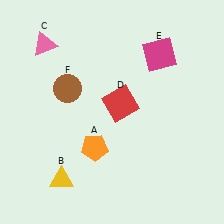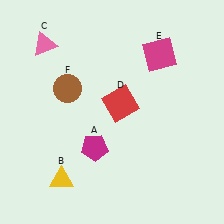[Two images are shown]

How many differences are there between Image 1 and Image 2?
There is 1 difference between the two images.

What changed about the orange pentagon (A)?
In Image 1, A is orange. In Image 2, it changed to magenta.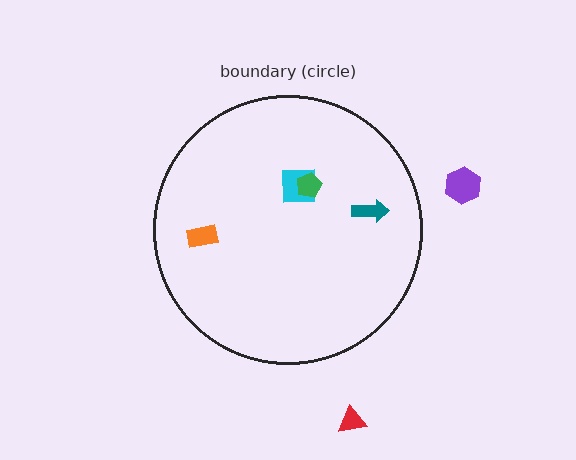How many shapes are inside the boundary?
4 inside, 2 outside.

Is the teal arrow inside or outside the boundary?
Inside.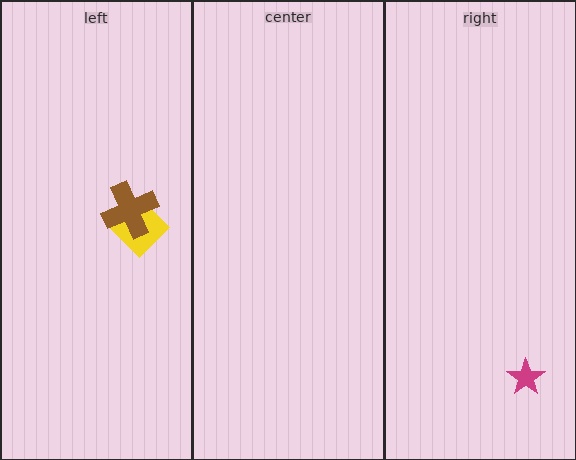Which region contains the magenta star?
The right region.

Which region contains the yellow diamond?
The left region.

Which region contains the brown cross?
The left region.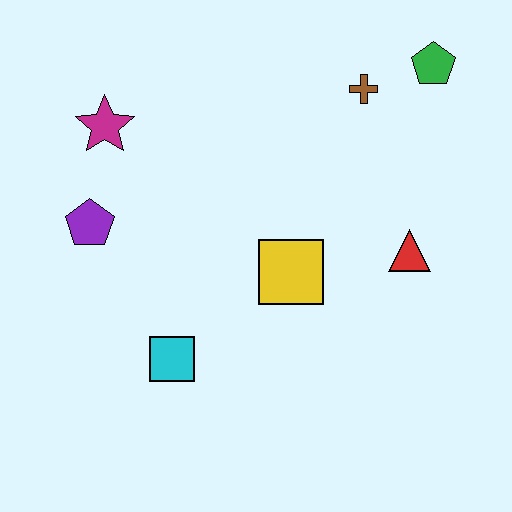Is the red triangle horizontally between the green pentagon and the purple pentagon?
Yes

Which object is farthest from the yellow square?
The green pentagon is farthest from the yellow square.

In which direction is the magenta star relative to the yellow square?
The magenta star is to the left of the yellow square.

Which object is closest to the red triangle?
The yellow square is closest to the red triangle.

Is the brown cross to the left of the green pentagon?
Yes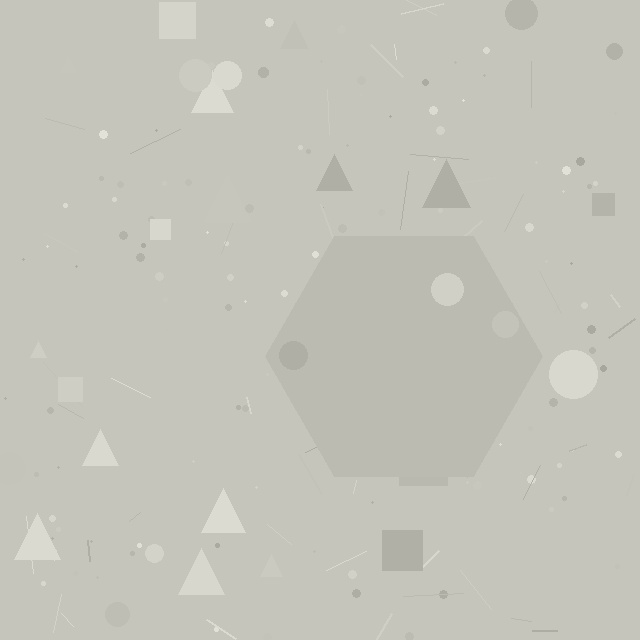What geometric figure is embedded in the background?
A hexagon is embedded in the background.